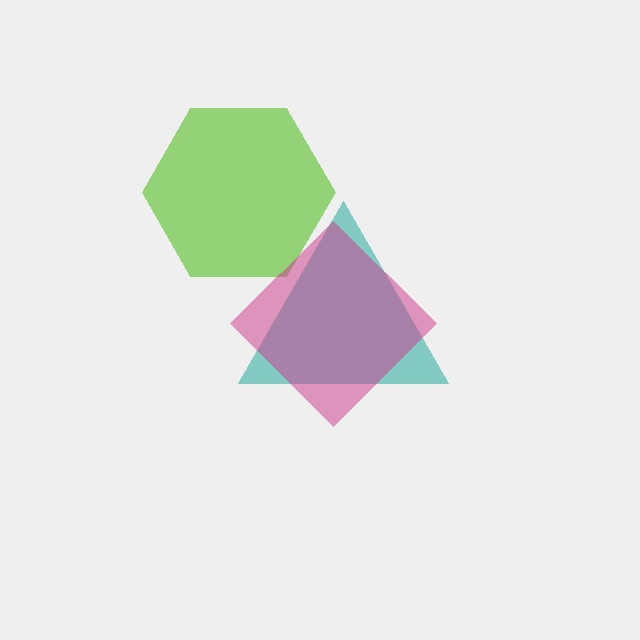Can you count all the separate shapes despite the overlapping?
Yes, there are 3 separate shapes.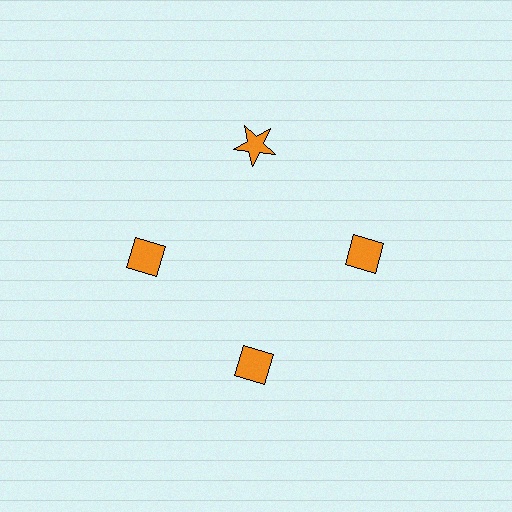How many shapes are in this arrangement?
There are 4 shapes arranged in a ring pattern.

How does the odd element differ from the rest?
It has a different shape: star instead of diamond.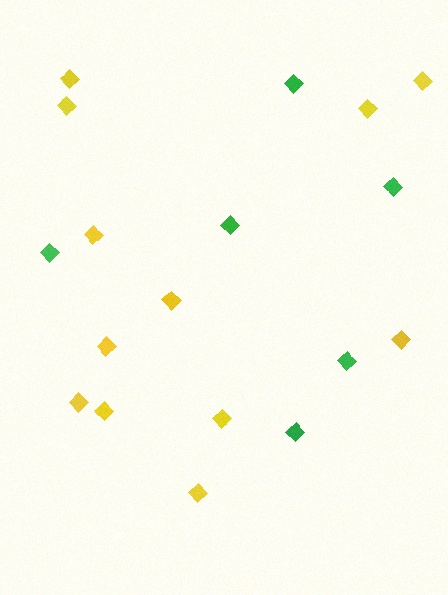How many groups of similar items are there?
There are 2 groups: one group of yellow diamonds (12) and one group of green diamonds (6).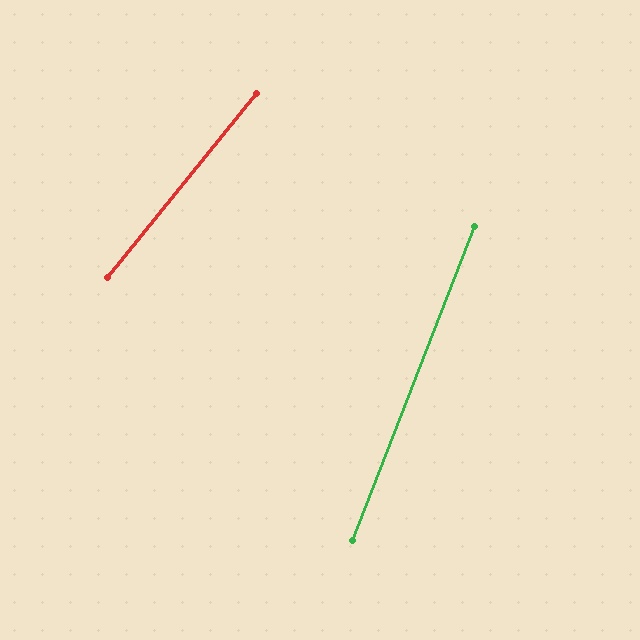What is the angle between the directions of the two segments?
Approximately 18 degrees.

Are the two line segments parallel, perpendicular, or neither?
Neither parallel nor perpendicular — they differ by about 18°.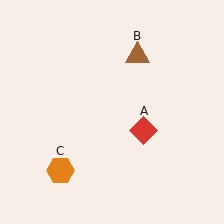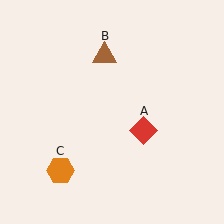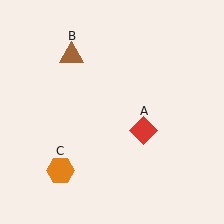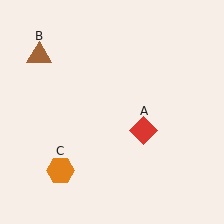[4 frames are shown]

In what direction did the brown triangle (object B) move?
The brown triangle (object B) moved left.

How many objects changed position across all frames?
1 object changed position: brown triangle (object B).